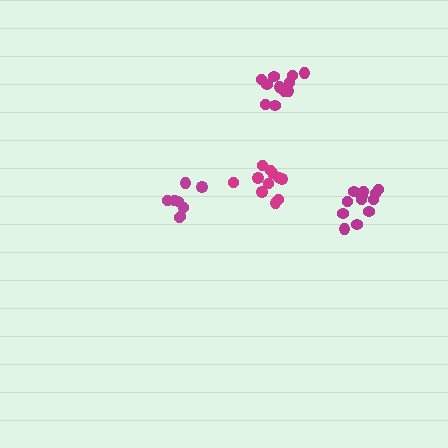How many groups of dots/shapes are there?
There are 4 groups.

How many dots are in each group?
Group 1: 11 dots, Group 2: 13 dots, Group 3: 8 dots, Group 4: 11 dots (43 total).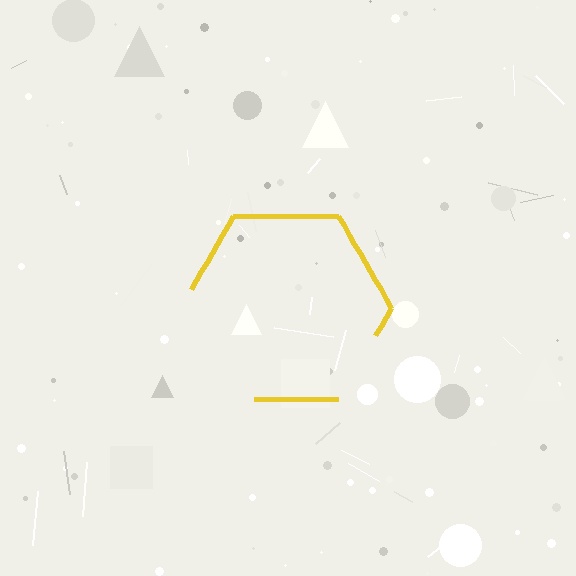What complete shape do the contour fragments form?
The contour fragments form a hexagon.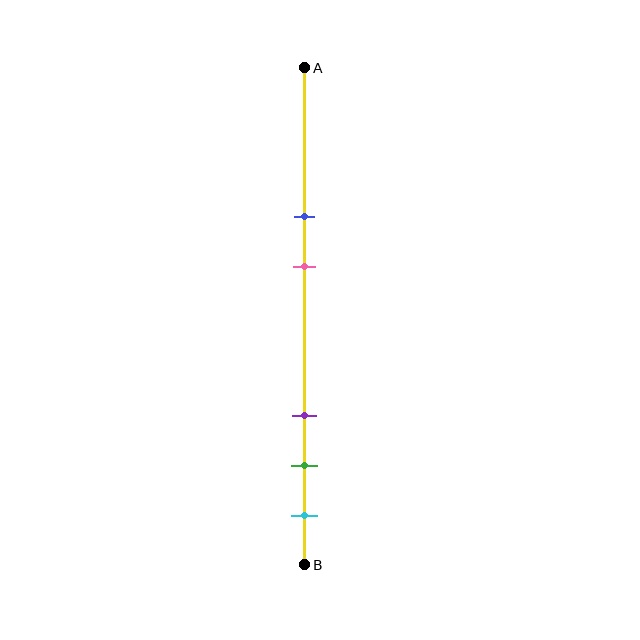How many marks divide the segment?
There are 5 marks dividing the segment.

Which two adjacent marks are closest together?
The green and cyan marks are the closest adjacent pair.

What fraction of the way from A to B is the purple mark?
The purple mark is approximately 70% (0.7) of the way from A to B.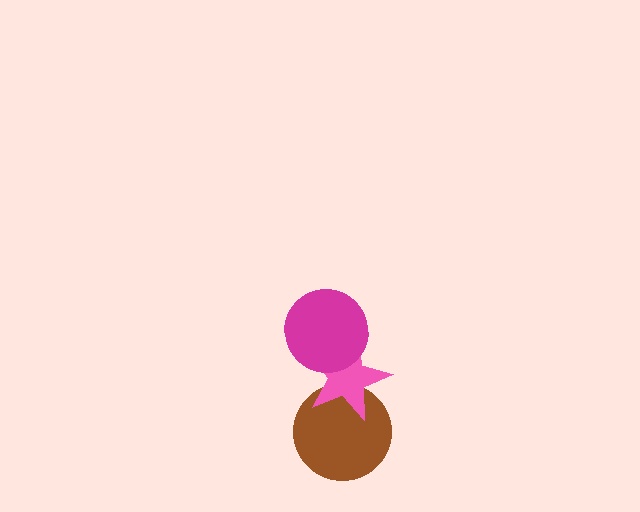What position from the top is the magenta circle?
The magenta circle is 1st from the top.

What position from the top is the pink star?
The pink star is 2nd from the top.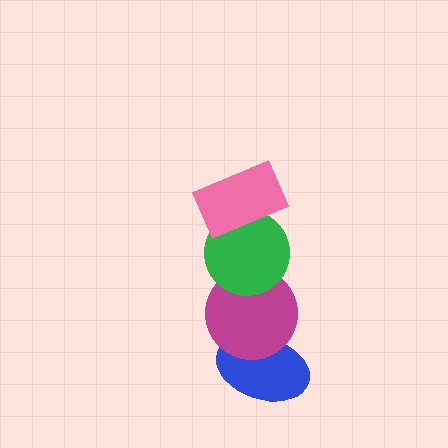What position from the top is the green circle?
The green circle is 2nd from the top.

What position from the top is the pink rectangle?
The pink rectangle is 1st from the top.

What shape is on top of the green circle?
The pink rectangle is on top of the green circle.